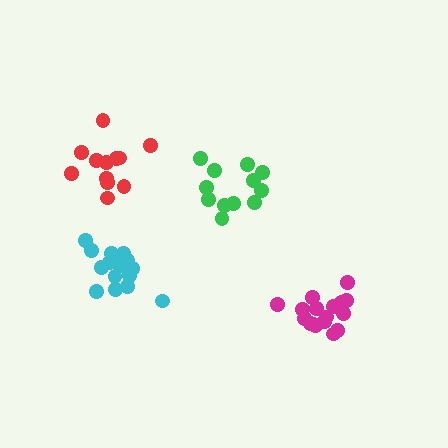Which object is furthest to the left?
The red cluster is leftmost.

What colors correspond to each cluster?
The clusters are colored: cyan, red, green, magenta.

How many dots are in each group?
Group 1: 16 dots, Group 2: 12 dots, Group 3: 12 dots, Group 4: 17 dots (57 total).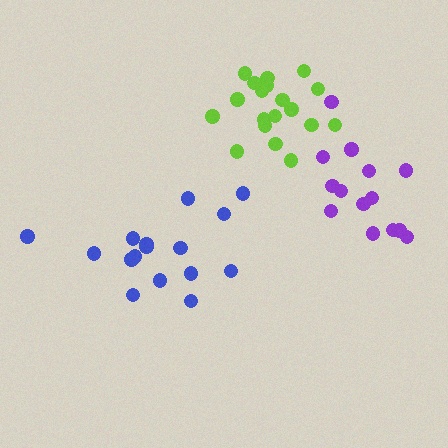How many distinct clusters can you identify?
There are 3 distinct clusters.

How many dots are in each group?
Group 1: 16 dots, Group 2: 19 dots, Group 3: 14 dots (49 total).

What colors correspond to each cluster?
The clusters are colored: blue, lime, purple.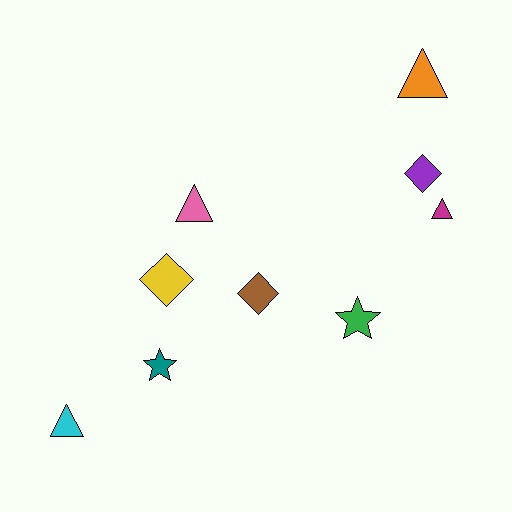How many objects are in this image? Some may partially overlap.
There are 9 objects.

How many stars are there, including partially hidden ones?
There are 2 stars.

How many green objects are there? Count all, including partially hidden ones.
There is 1 green object.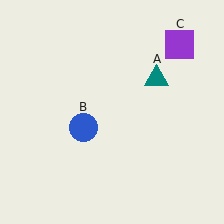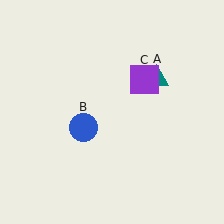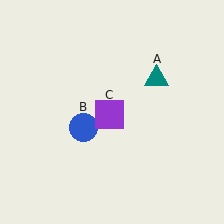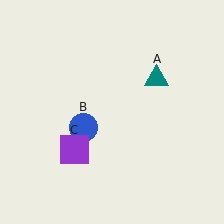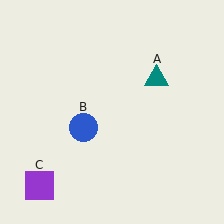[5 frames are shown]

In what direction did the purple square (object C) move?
The purple square (object C) moved down and to the left.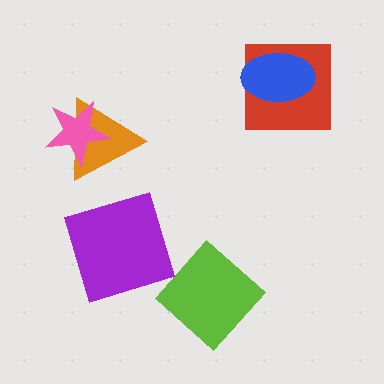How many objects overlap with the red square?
1 object overlaps with the red square.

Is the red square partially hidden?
Yes, it is partially covered by another shape.